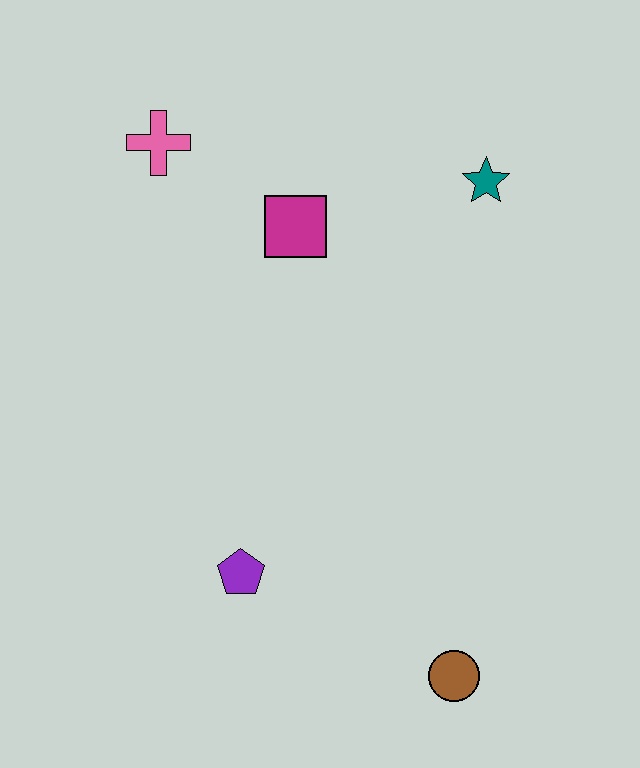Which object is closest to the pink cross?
The magenta square is closest to the pink cross.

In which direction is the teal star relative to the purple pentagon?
The teal star is above the purple pentagon.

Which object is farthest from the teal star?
The brown circle is farthest from the teal star.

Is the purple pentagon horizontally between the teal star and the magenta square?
No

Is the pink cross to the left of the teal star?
Yes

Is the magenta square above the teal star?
No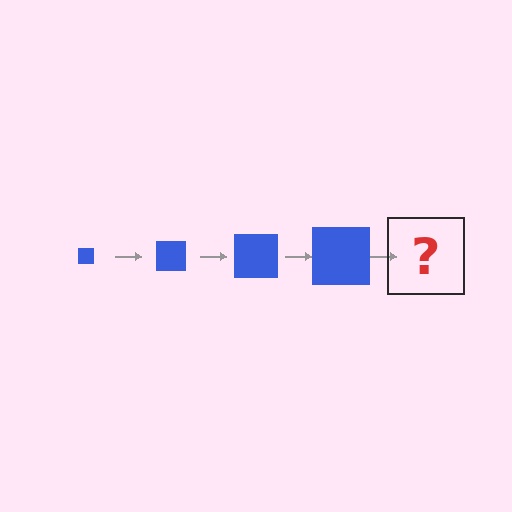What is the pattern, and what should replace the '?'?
The pattern is that the square gets progressively larger each step. The '?' should be a blue square, larger than the previous one.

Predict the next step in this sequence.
The next step is a blue square, larger than the previous one.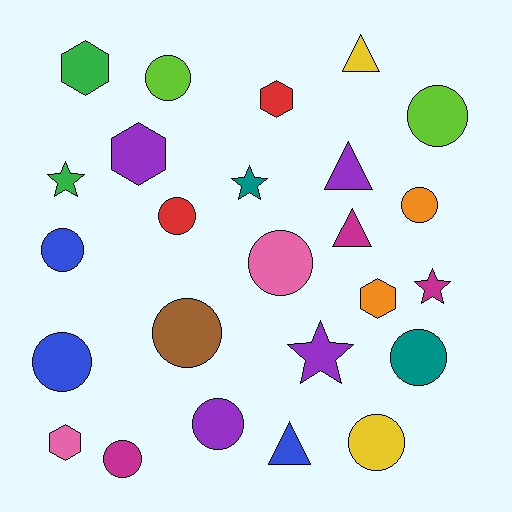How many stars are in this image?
There are 4 stars.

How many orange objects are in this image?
There are 2 orange objects.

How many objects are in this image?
There are 25 objects.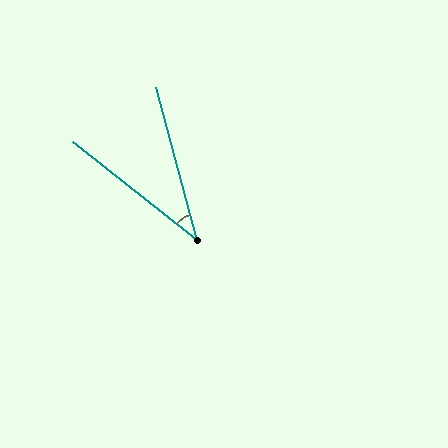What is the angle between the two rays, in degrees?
Approximately 37 degrees.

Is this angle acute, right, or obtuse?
It is acute.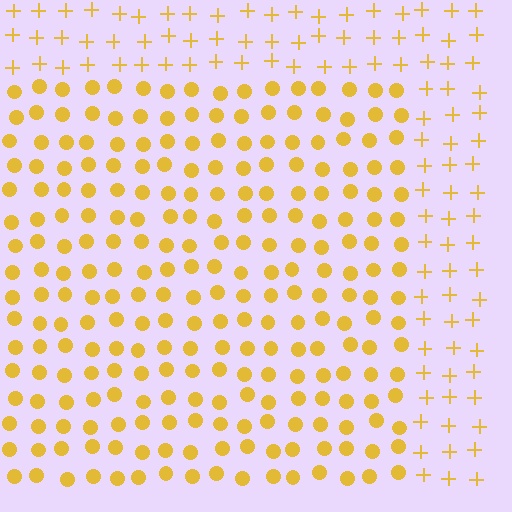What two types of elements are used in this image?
The image uses circles inside the rectangle region and plus signs outside it.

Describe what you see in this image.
The image is filled with small yellow elements arranged in a uniform grid. A rectangle-shaped region contains circles, while the surrounding area contains plus signs. The boundary is defined purely by the change in element shape.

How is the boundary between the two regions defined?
The boundary is defined by a change in element shape: circles inside vs. plus signs outside. All elements share the same color and spacing.